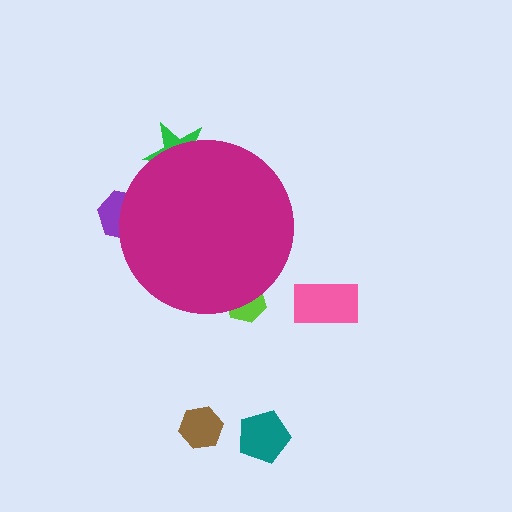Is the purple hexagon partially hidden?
Yes, the purple hexagon is partially hidden behind the magenta circle.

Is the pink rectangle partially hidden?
No, the pink rectangle is fully visible.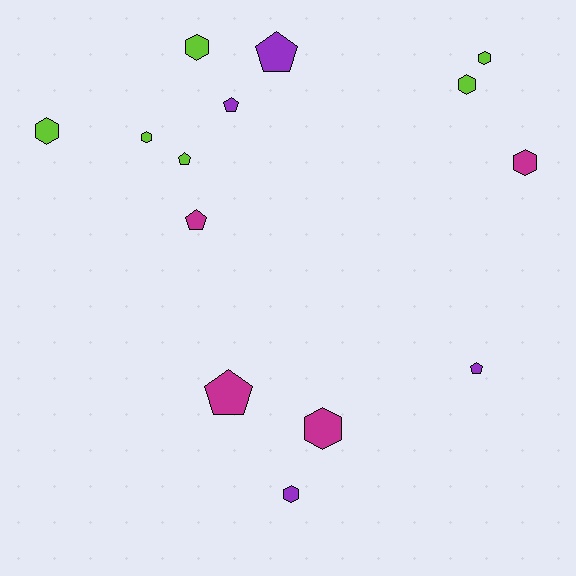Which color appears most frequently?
Lime, with 6 objects.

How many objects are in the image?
There are 14 objects.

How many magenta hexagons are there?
There are 2 magenta hexagons.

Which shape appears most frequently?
Hexagon, with 8 objects.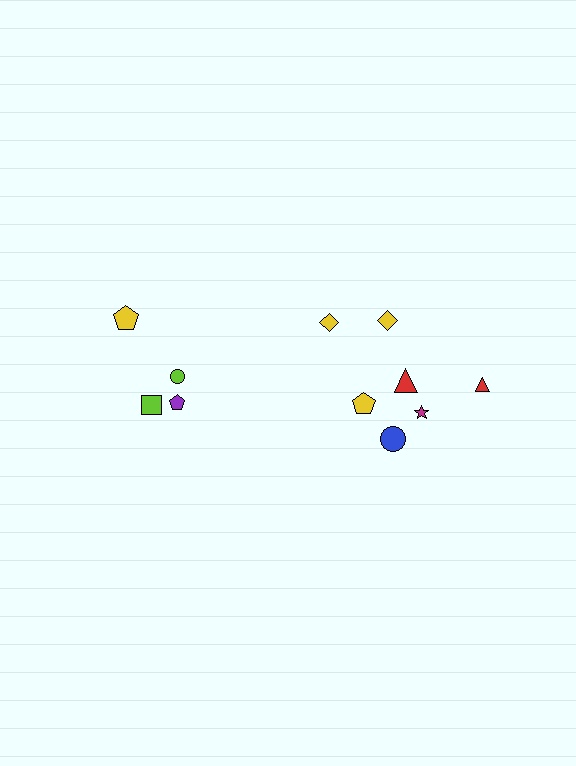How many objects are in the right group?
There are 7 objects.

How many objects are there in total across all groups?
There are 11 objects.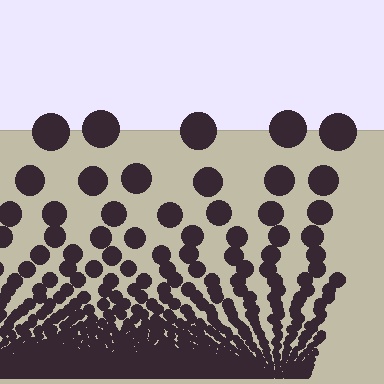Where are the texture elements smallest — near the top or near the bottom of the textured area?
Near the bottom.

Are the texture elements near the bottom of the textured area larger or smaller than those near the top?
Smaller. The gradient is inverted — elements near the bottom are smaller and denser.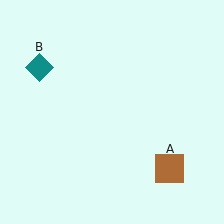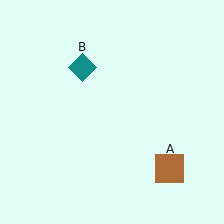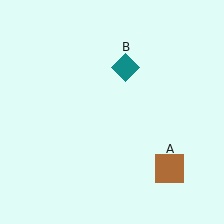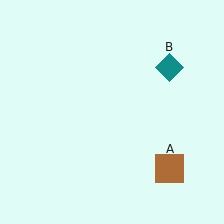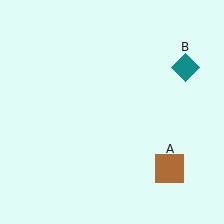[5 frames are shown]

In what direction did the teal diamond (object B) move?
The teal diamond (object B) moved right.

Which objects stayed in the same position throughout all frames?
Brown square (object A) remained stationary.